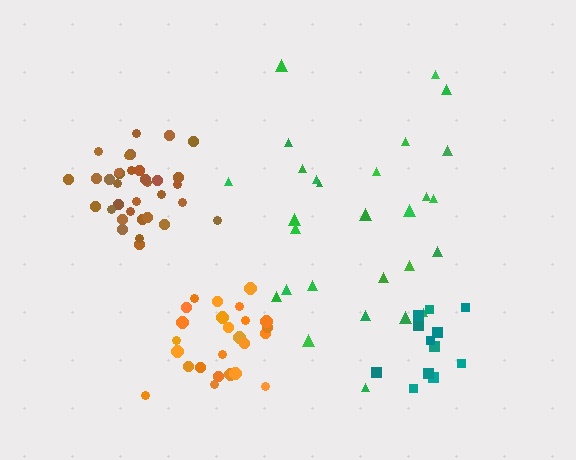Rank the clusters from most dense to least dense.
brown, orange, teal, green.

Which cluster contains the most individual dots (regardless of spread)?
Brown (34).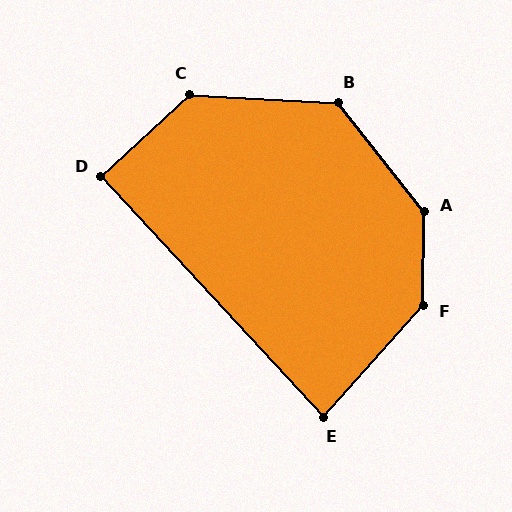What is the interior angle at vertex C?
Approximately 134 degrees (obtuse).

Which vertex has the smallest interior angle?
E, at approximately 85 degrees.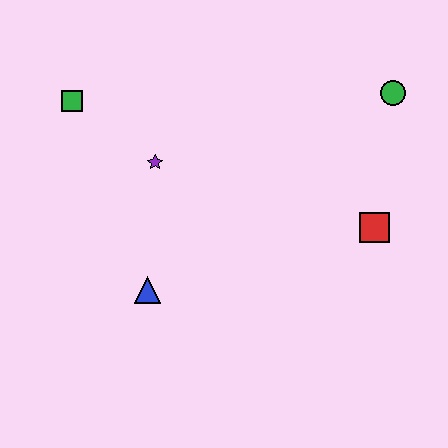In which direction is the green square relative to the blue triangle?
The green square is above the blue triangle.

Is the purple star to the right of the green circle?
No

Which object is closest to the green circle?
The red square is closest to the green circle.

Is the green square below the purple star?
No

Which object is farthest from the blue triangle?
The green circle is farthest from the blue triangle.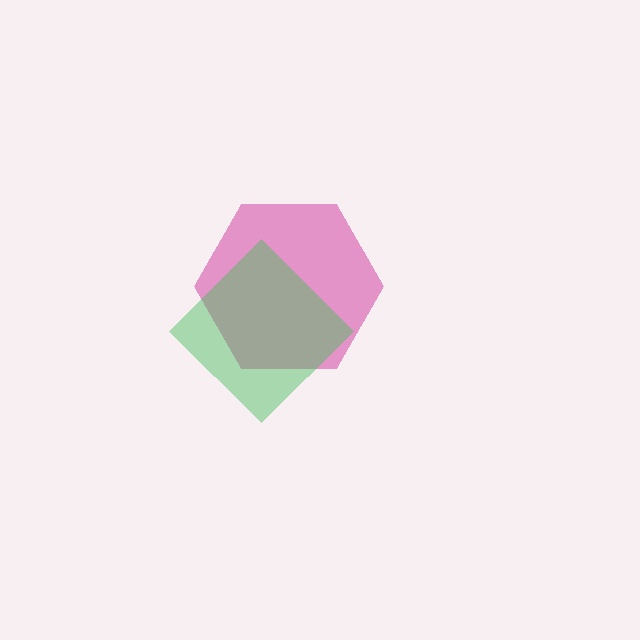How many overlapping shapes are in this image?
There are 2 overlapping shapes in the image.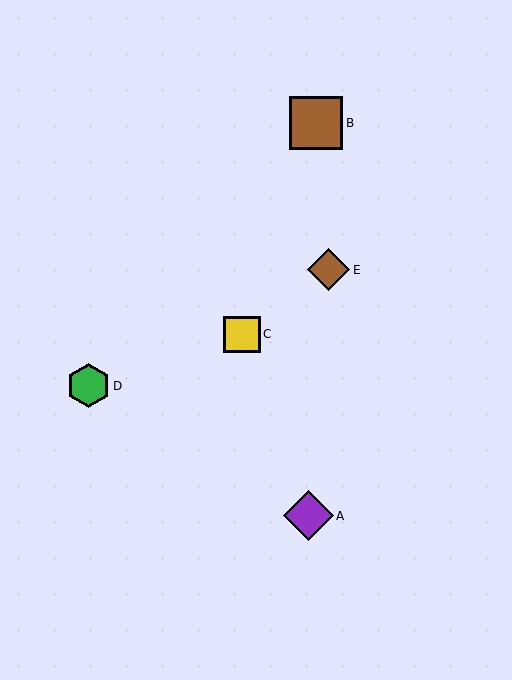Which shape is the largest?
The brown square (labeled B) is the largest.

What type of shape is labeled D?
Shape D is a green hexagon.